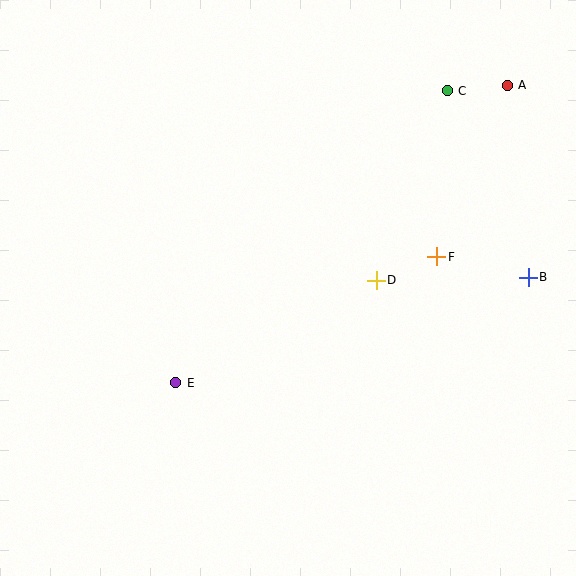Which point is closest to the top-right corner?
Point A is closest to the top-right corner.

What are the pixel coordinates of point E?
Point E is at (176, 383).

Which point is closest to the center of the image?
Point D at (376, 280) is closest to the center.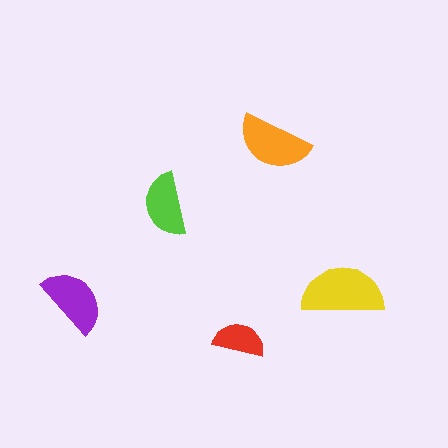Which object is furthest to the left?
The purple semicircle is leftmost.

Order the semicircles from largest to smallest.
the yellow one, the orange one, the purple one, the lime one, the red one.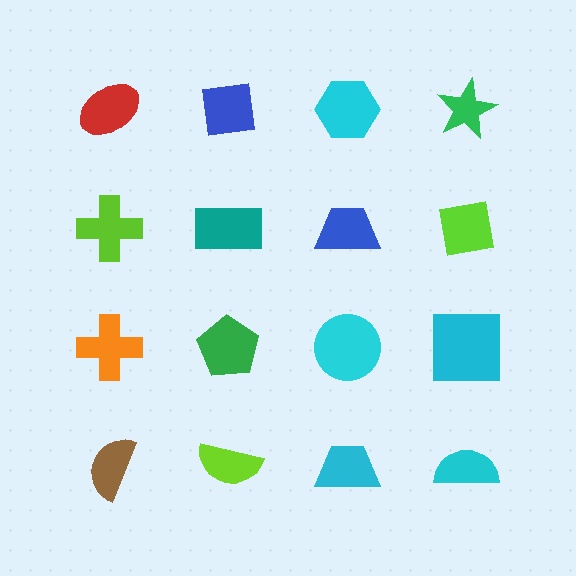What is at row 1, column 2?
A blue square.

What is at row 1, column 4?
A green star.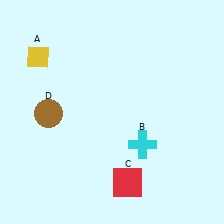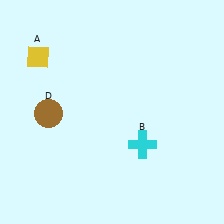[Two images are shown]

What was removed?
The red square (C) was removed in Image 2.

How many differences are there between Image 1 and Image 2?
There is 1 difference between the two images.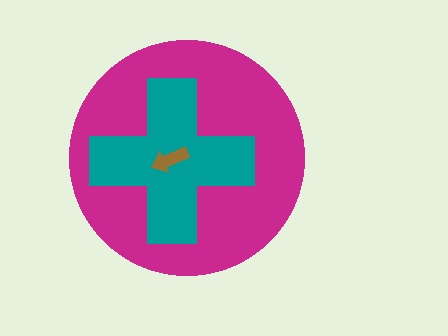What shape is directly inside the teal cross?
The brown arrow.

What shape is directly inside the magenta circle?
The teal cross.